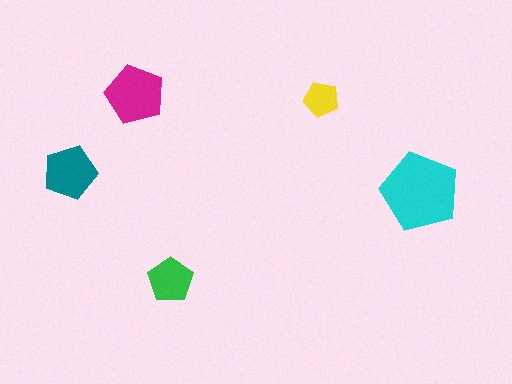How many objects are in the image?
There are 5 objects in the image.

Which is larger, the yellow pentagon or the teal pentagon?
The teal one.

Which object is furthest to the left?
The teal pentagon is leftmost.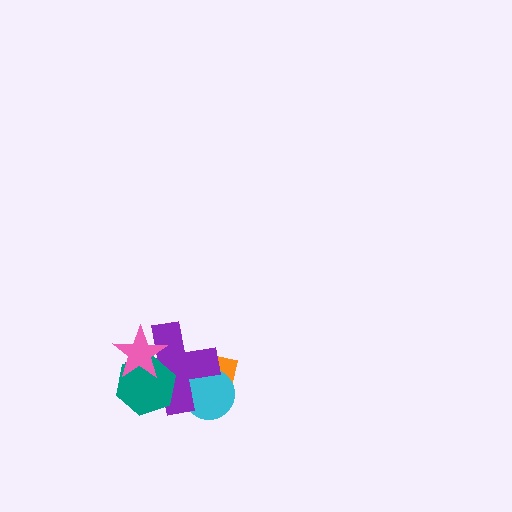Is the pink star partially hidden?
No, no other shape covers it.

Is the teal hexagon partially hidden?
Yes, it is partially covered by another shape.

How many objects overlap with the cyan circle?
2 objects overlap with the cyan circle.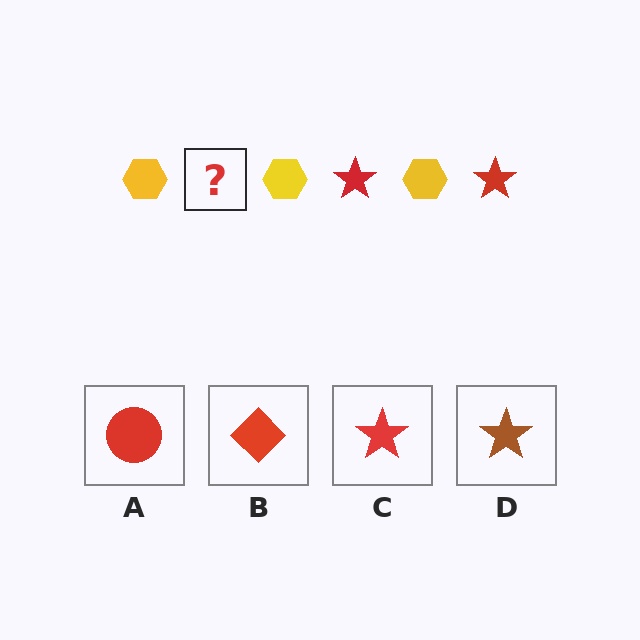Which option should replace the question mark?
Option C.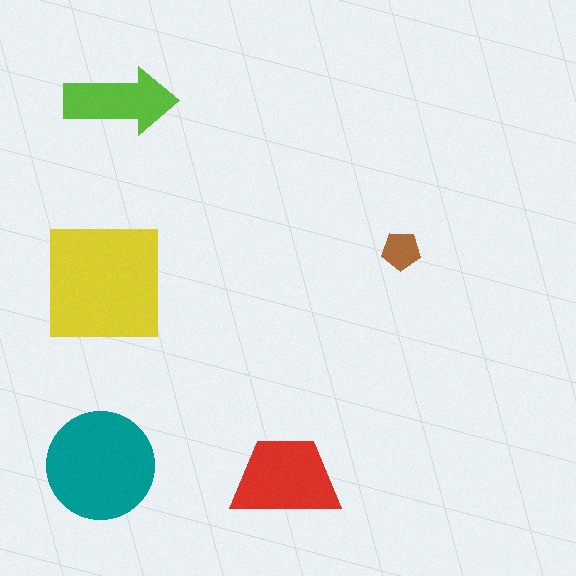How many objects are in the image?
There are 5 objects in the image.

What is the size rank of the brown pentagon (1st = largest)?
5th.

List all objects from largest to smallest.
The yellow square, the teal circle, the red trapezoid, the lime arrow, the brown pentagon.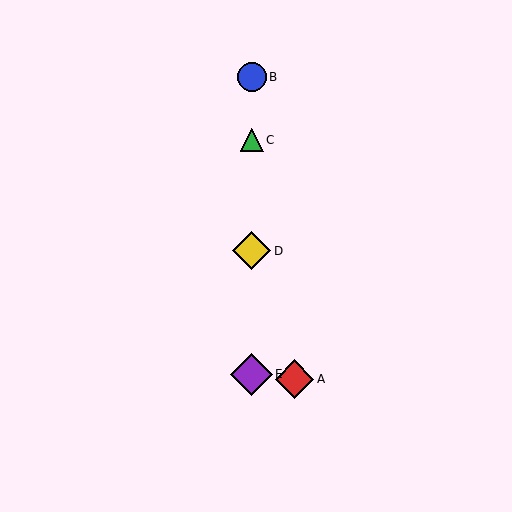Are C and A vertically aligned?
No, C is at x≈252 and A is at x≈294.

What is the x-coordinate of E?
Object E is at x≈252.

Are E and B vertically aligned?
Yes, both are at x≈252.